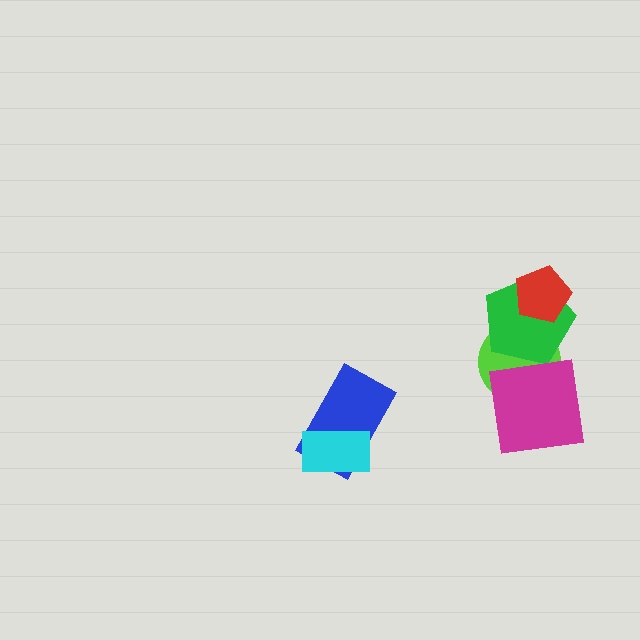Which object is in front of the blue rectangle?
The cyan rectangle is in front of the blue rectangle.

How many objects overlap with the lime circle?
2 objects overlap with the lime circle.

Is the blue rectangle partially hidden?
Yes, it is partially covered by another shape.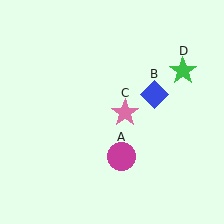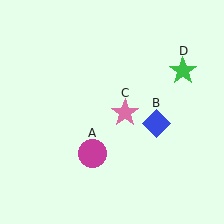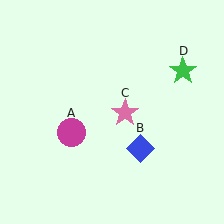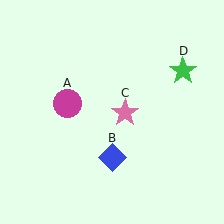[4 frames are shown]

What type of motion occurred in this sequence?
The magenta circle (object A), blue diamond (object B) rotated clockwise around the center of the scene.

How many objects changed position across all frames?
2 objects changed position: magenta circle (object A), blue diamond (object B).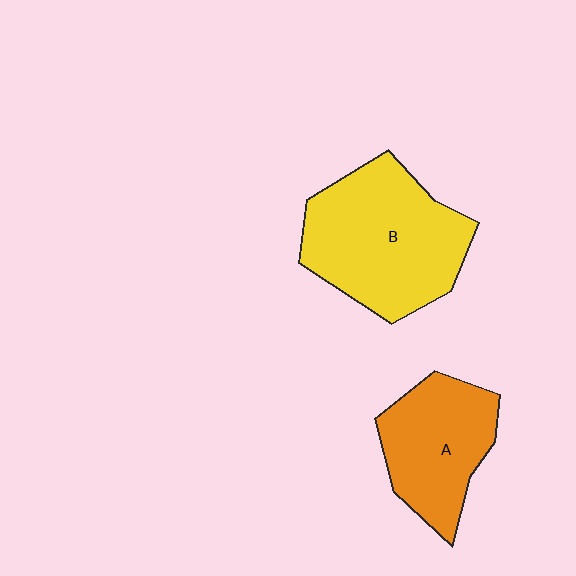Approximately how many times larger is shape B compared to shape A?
Approximately 1.4 times.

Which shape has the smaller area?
Shape A (orange).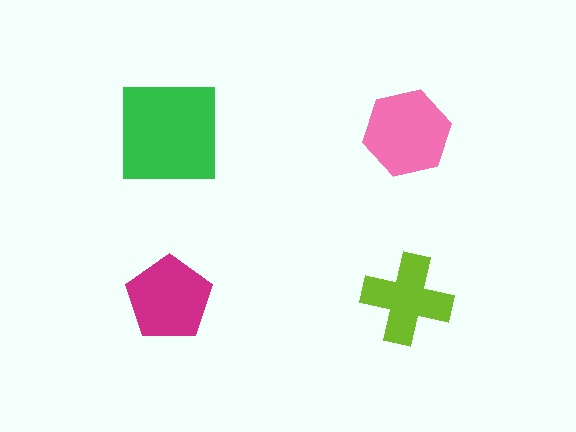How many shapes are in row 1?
2 shapes.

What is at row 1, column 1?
A green square.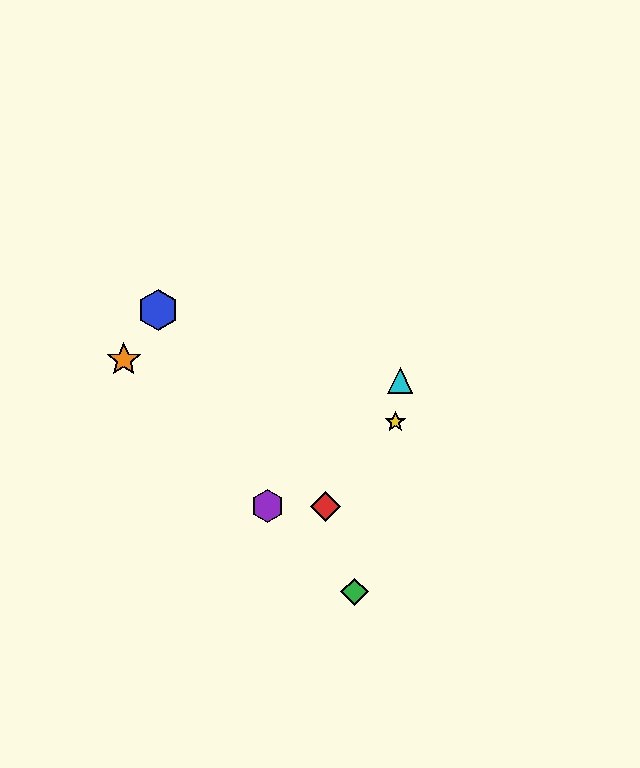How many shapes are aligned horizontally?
2 shapes (the red diamond, the purple hexagon) are aligned horizontally.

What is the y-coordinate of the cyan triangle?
The cyan triangle is at y≈380.